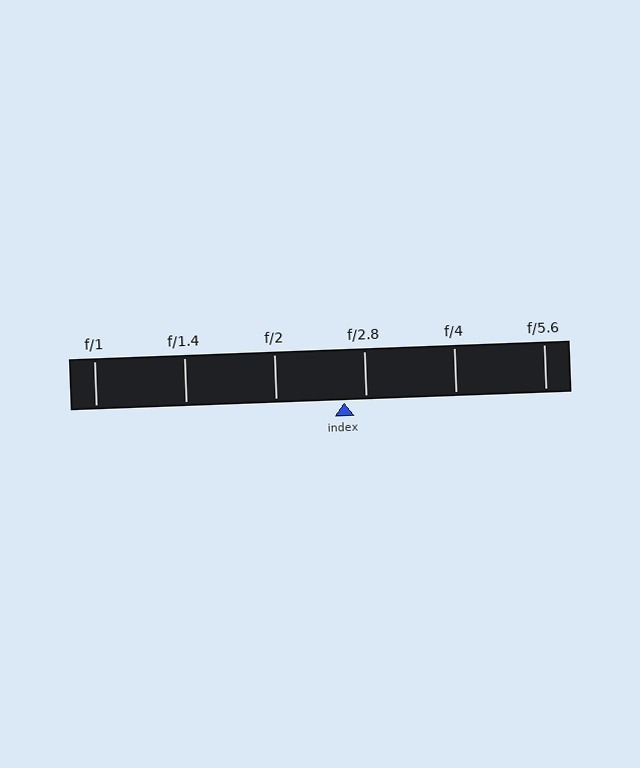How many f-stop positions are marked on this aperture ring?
There are 6 f-stop positions marked.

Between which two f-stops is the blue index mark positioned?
The index mark is between f/2 and f/2.8.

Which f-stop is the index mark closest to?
The index mark is closest to f/2.8.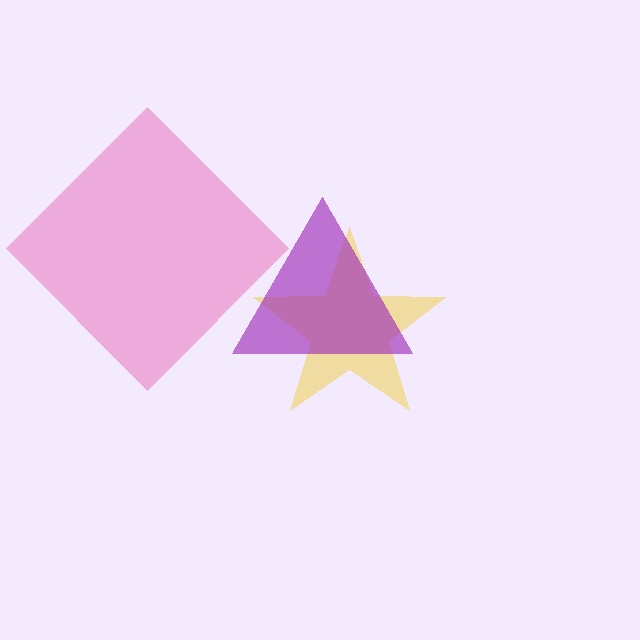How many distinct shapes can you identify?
There are 3 distinct shapes: a pink diamond, a yellow star, a purple triangle.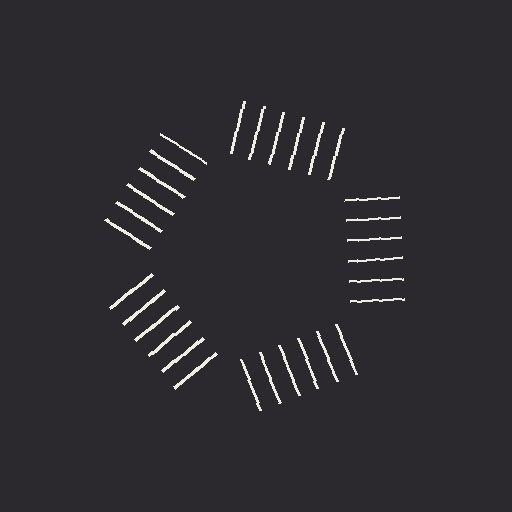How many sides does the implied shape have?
5 sides — the line-ends trace a pentagon.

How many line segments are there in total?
30 — 6 along each of the 5 edges.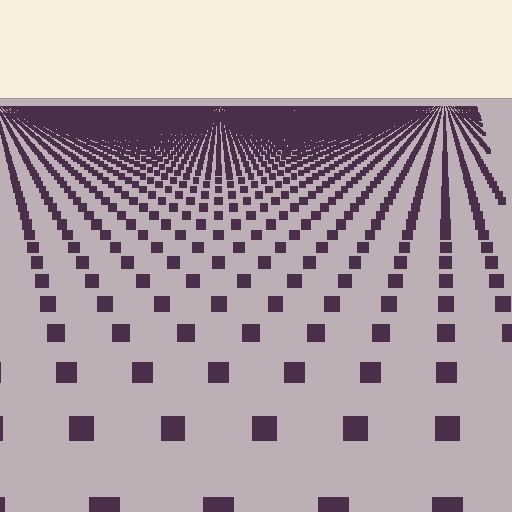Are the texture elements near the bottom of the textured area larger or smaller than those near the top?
Larger. Near the bottom, elements are closer to the viewer and appear at a bigger on-screen size.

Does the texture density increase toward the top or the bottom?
Density increases toward the top.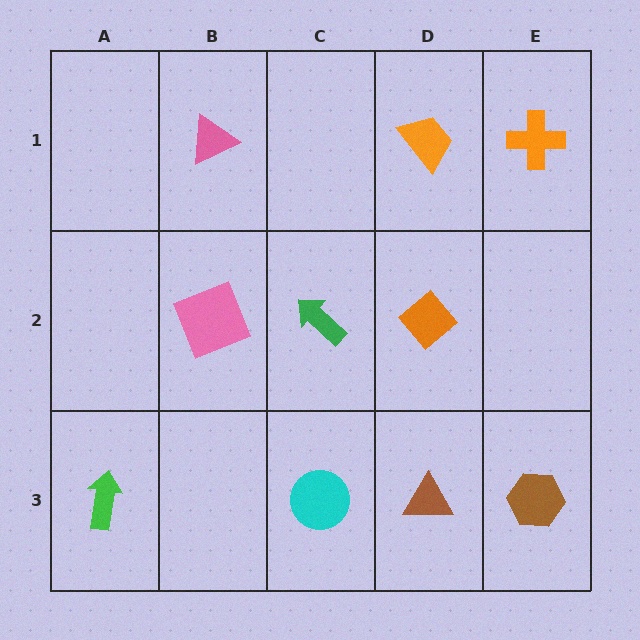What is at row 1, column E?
An orange cross.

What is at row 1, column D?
An orange trapezoid.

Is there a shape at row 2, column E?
No, that cell is empty.